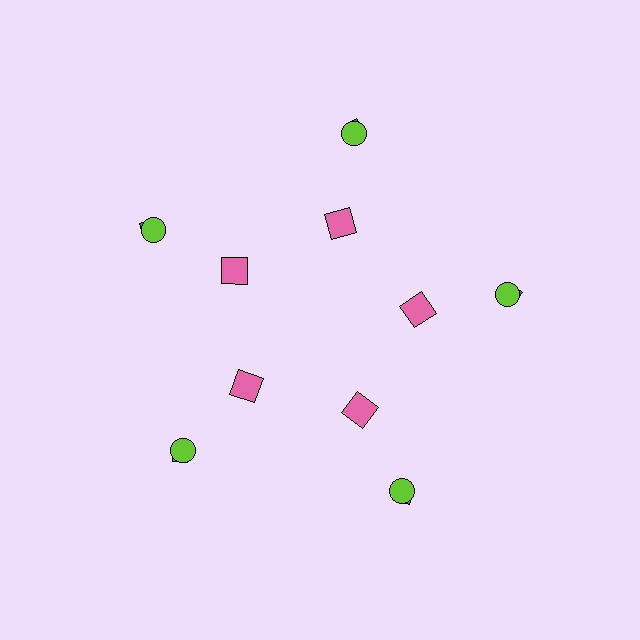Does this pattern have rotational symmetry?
Yes, this pattern has 5-fold rotational symmetry. It looks the same after rotating 72 degrees around the center.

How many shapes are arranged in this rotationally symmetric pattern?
There are 15 shapes, arranged in 5 groups of 3.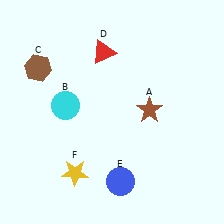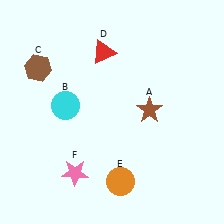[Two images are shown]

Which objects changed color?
E changed from blue to orange. F changed from yellow to pink.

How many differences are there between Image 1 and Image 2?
There are 2 differences between the two images.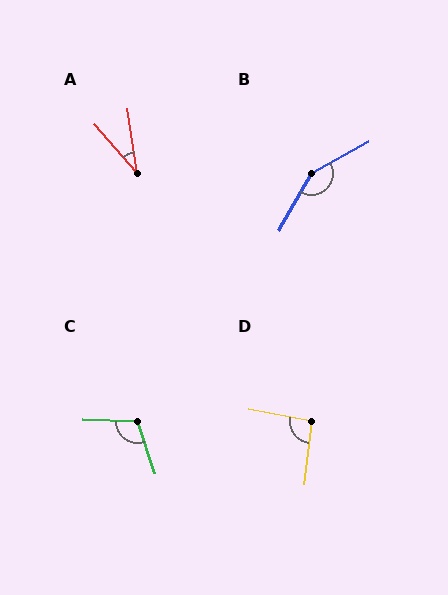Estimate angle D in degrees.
Approximately 94 degrees.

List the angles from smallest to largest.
A (32°), D (94°), C (111°), B (149°).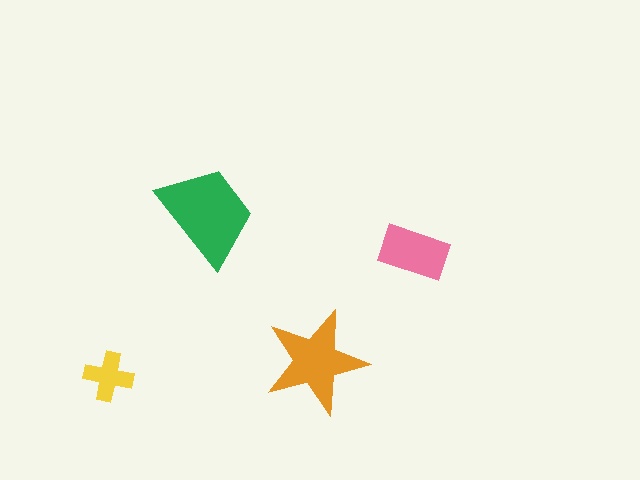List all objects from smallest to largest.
The yellow cross, the pink rectangle, the orange star, the green trapezoid.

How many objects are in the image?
There are 4 objects in the image.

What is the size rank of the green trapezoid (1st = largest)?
1st.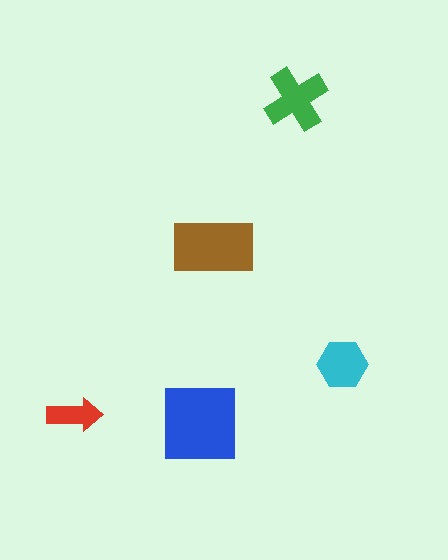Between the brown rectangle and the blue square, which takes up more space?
The blue square.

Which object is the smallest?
The red arrow.